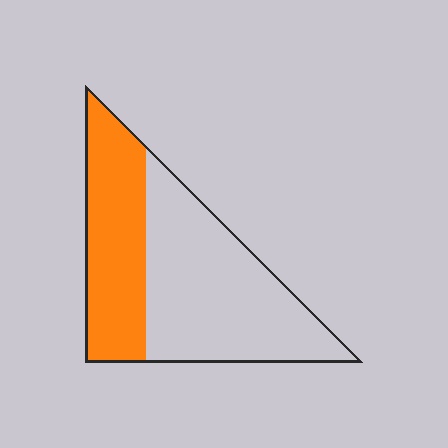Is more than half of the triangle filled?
No.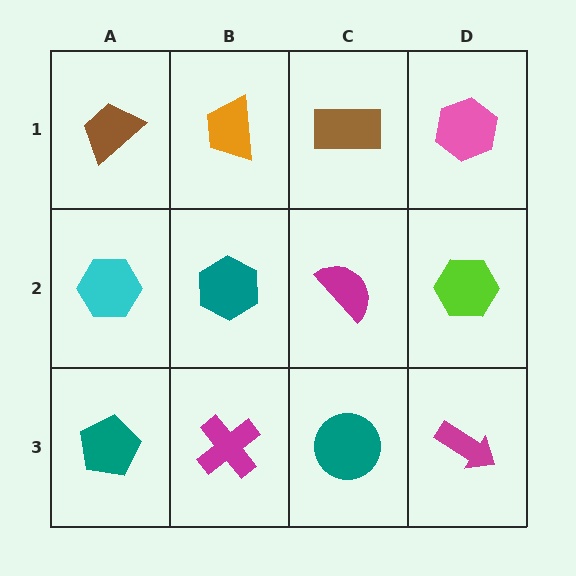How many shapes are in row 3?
4 shapes.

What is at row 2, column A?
A cyan hexagon.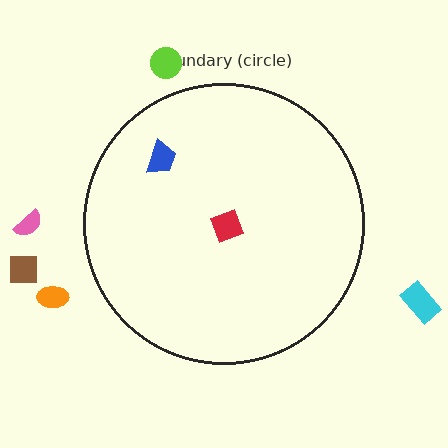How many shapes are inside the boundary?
2 inside, 5 outside.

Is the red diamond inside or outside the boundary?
Inside.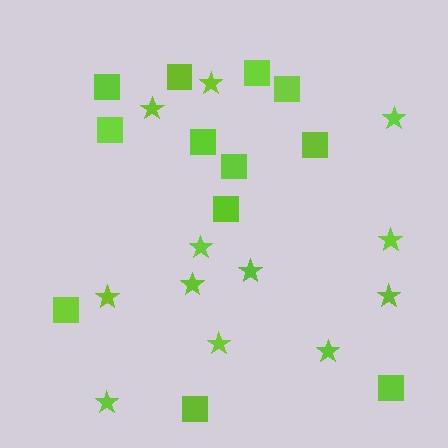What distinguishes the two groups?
There are 2 groups: one group of stars (12) and one group of squares (12).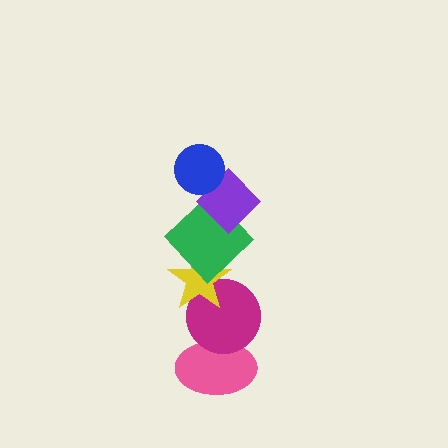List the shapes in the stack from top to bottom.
From top to bottom: the blue circle, the purple diamond, the green diamond, the yellow star, the magenta circle, the pink ellipse.